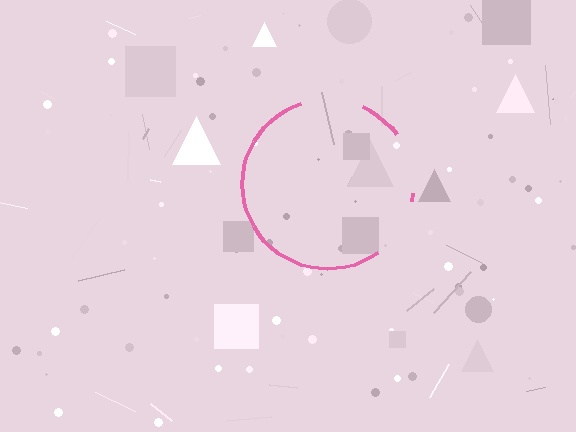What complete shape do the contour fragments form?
The contour fragments form a circle.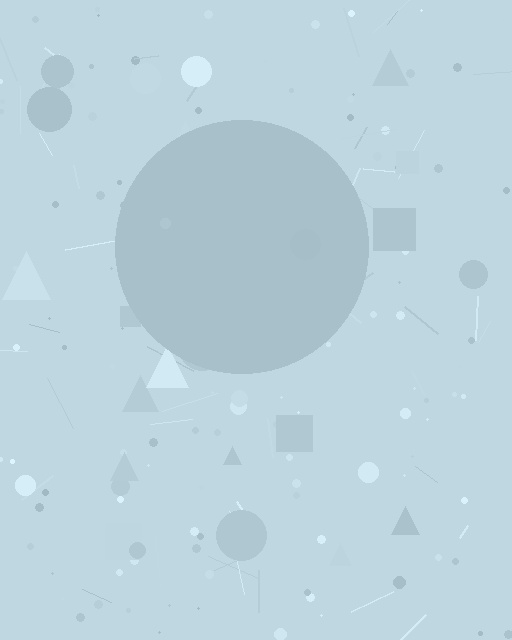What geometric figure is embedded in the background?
A circle is embedded in the background.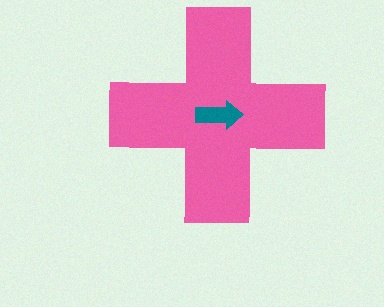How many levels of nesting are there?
2.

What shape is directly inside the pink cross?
The teal arrow.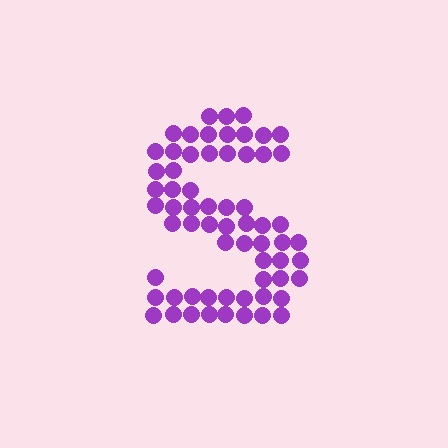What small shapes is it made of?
It is made of small circles.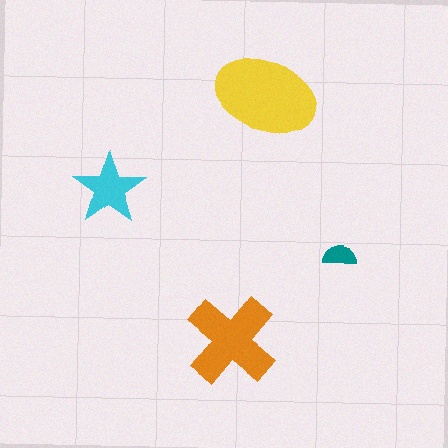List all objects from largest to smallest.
The yellow ellipse, the orange cross, the cyan star, the teal semicircle.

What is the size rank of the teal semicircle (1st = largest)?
4th.